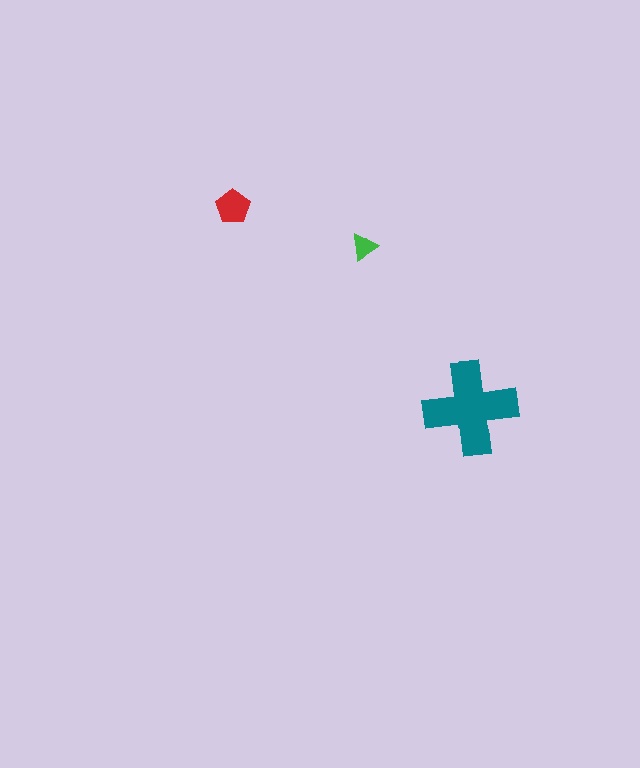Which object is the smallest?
The green triangle.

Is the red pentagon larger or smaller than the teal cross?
Smaller.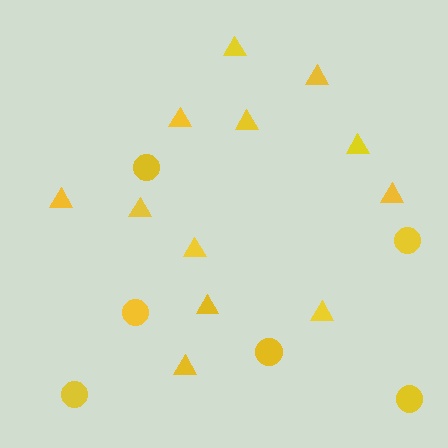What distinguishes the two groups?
There are 2 groups: one group of circles (6) and one group of triangles (12).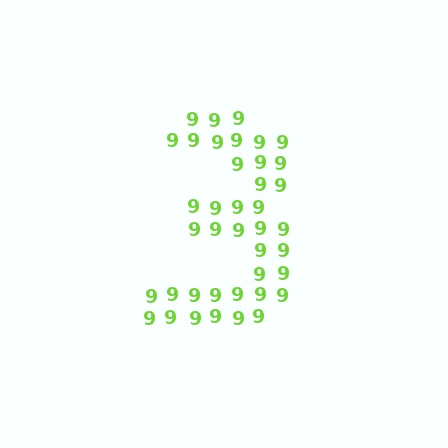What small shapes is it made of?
It is made of small digit 9's.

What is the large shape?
The large shape is the digit 3.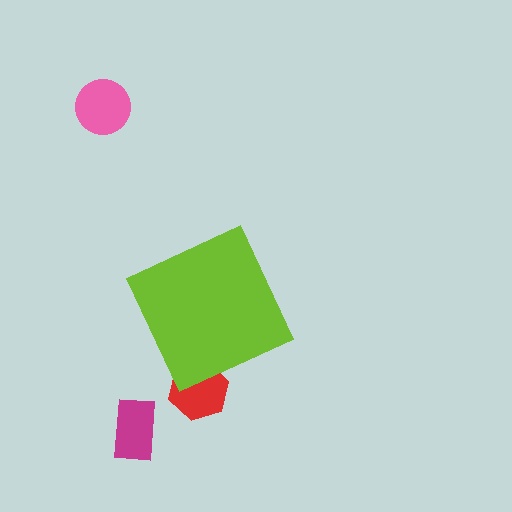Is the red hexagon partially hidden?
Yes, the red hexagon is partially hidden behind the lime diamond.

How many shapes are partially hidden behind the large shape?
1 shape is partially hidden.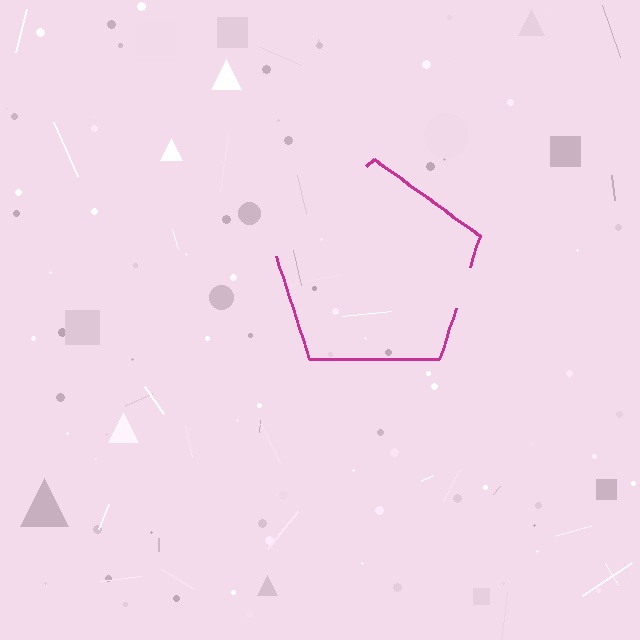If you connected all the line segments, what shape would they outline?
They would outline a pentagon.